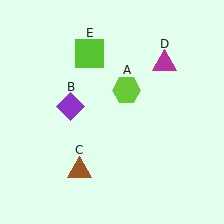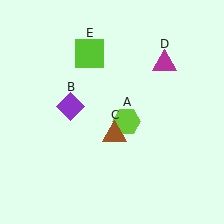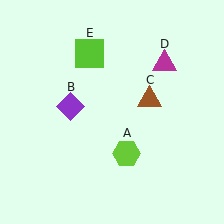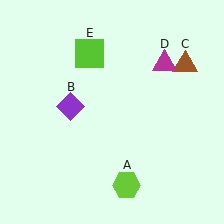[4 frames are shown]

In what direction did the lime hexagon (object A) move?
The lime hexagon (object A) moved down.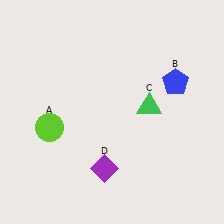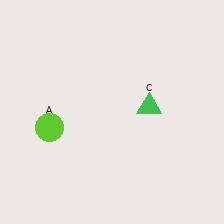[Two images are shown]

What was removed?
The blue pentagon (B), the purple diamond (D) were removed in Image 2.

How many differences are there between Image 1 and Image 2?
There are 2 differences between the two images.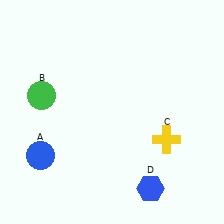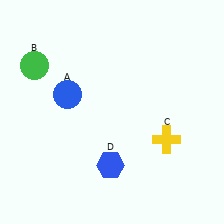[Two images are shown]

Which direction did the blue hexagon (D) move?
The blue hexagon (D) moved left.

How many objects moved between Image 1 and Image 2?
3 objects moved between the two images.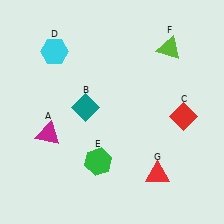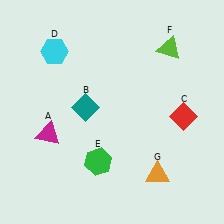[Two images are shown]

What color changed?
The triangle (G) changed from red in Image 1 to orange in Image 2.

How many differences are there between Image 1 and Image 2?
There is 1 difference between the two images.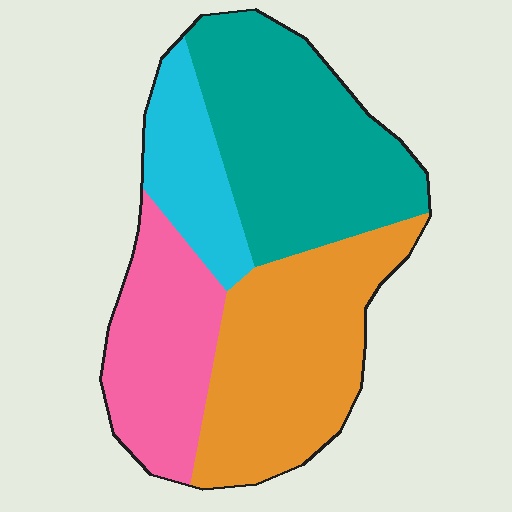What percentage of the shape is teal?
Teal covers around 35% of the shape.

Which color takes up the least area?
Cyan, at roughly 15%.